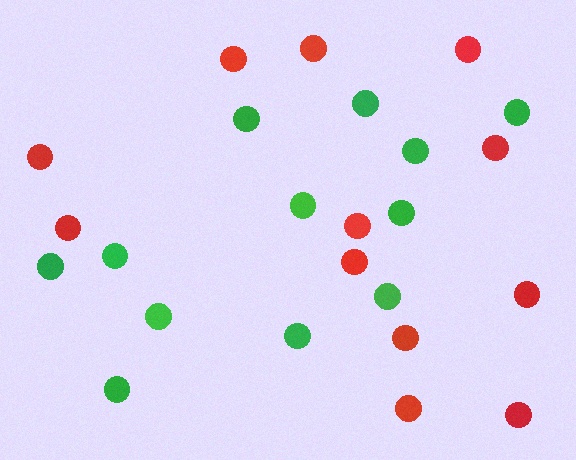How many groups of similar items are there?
There are 2 groups: one group of green circles (12) and one group of red circles (12).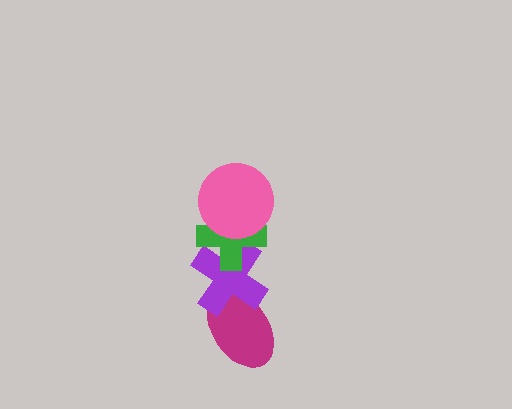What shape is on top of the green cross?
The pink circle is on top of the green cross.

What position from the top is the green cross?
The green cross is 2nd from the top.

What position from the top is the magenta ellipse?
The magenta ellipse is 4th from the top.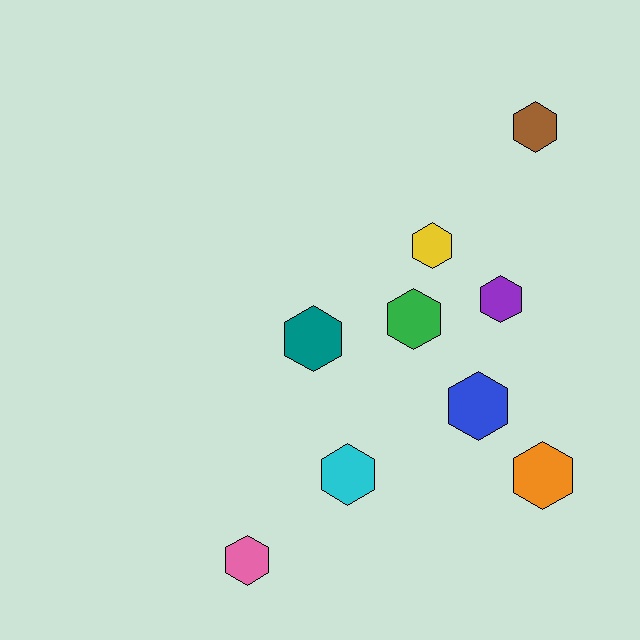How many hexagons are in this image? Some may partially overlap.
There are 9 hexagons.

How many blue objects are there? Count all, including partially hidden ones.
There is 1 blue object.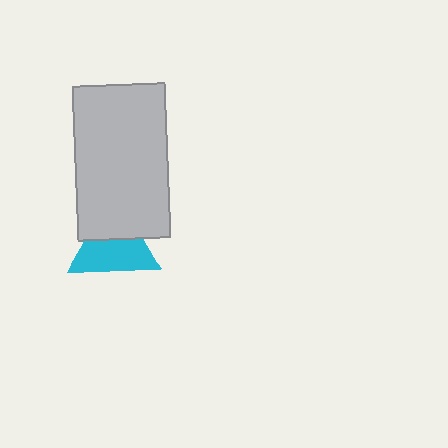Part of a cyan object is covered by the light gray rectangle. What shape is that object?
It is a triangle.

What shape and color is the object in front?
The object in front is a light gray rectangle.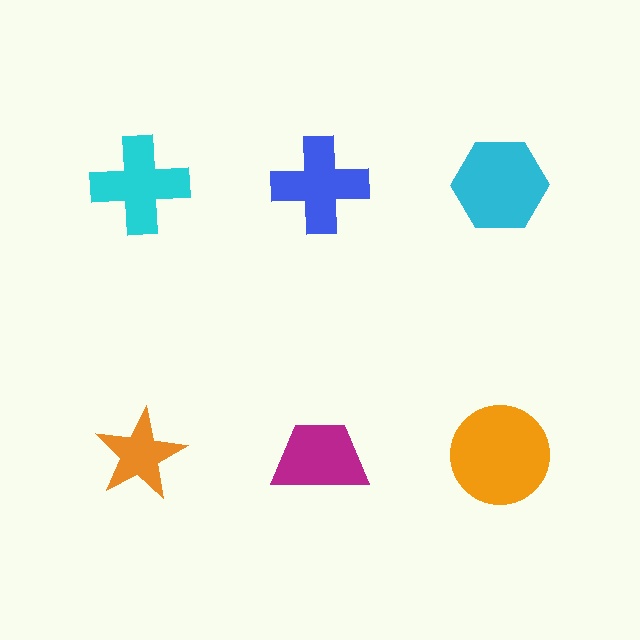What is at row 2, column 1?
An orange star.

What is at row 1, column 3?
A cyan hexagon.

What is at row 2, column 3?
An orange circle.